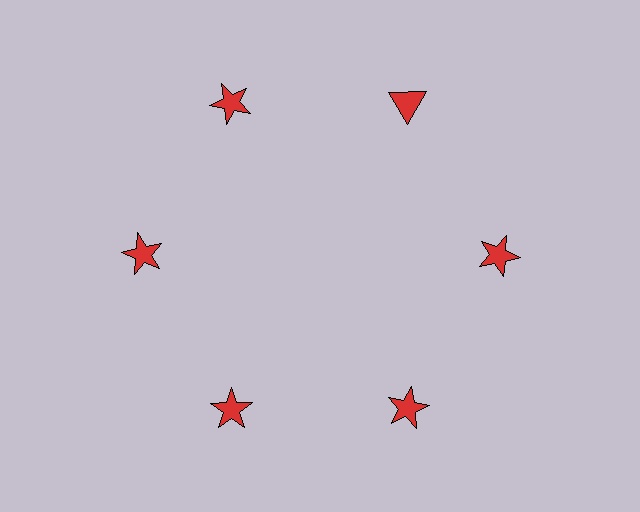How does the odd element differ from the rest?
It has a different shape: triangle instead of star.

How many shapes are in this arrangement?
There are 6 shapes arranged in a ring pattern.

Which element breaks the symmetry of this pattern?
The red triangle at roughly the 1 o'clock position breaks the symmetry. All other shapes are red stars.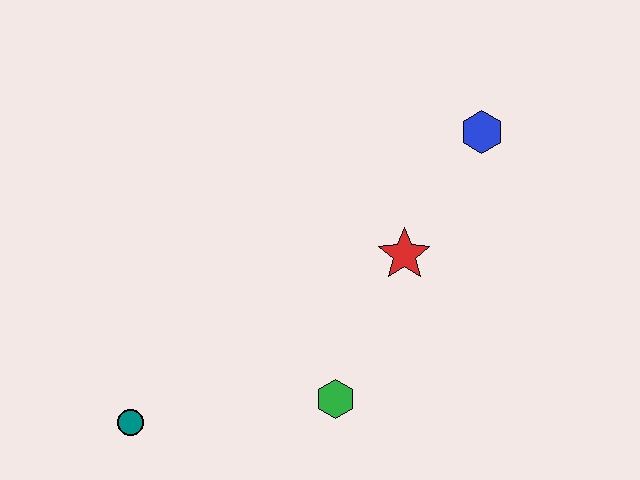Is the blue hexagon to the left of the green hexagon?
No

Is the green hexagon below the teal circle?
No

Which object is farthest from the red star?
The teal circle is farthest from the red star.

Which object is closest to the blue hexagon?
The red star is closest to the blue hexagon.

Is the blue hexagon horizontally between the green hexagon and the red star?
No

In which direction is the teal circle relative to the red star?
The teal circle is to the left of the red star.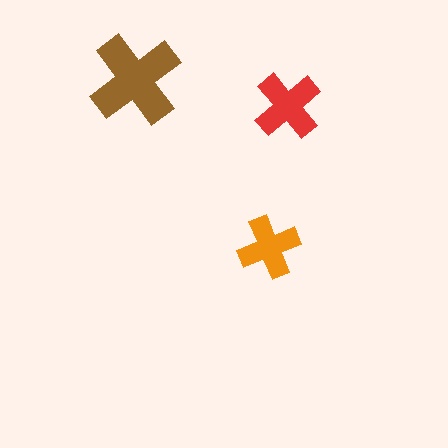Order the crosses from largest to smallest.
the brown one, the red one, the orange one.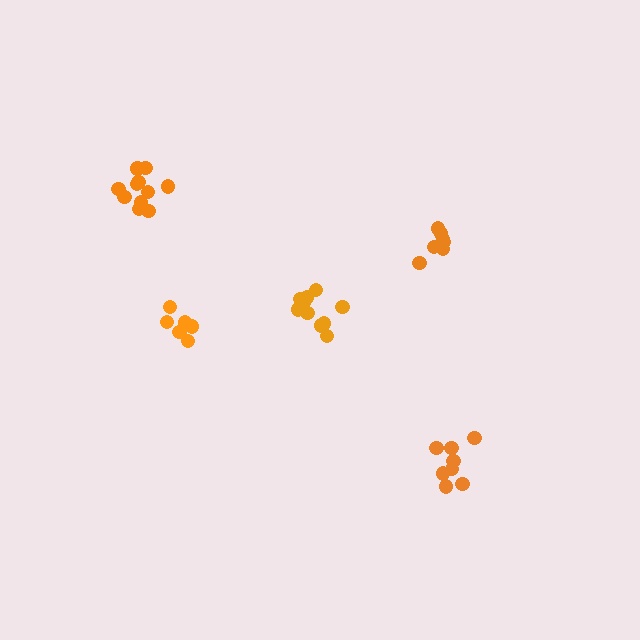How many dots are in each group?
Group 1: 6 dots, Group 2: 8 dots, Group 3: 11 dots, Group 4: 7 dots, Group 5: 10 dots (42 total).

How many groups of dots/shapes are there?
There are 5 groups.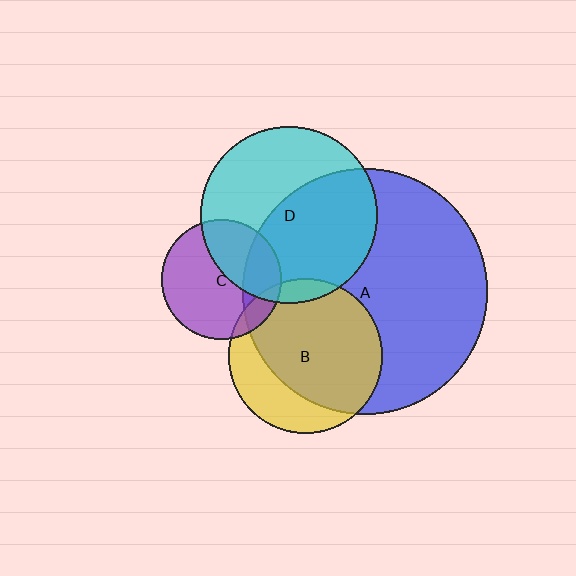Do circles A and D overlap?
Yes.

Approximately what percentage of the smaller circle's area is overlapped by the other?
Approximately 50%.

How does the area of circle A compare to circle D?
Approximately 1.9 times.